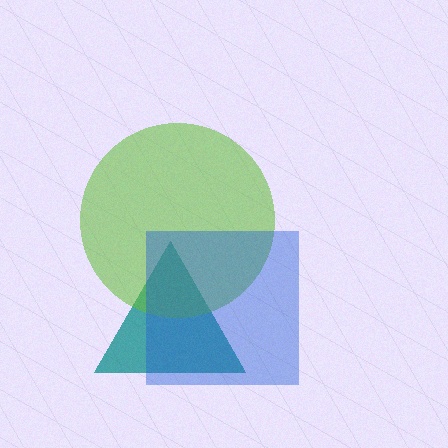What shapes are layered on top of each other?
The layered shapes are: a teal triangle, a lime circle, a blue square.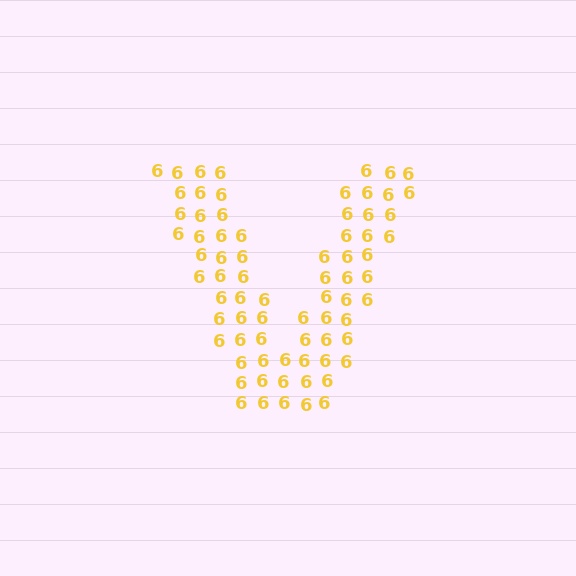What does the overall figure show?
The overall figure shows the letter V.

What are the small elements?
The small elements are digit 6's.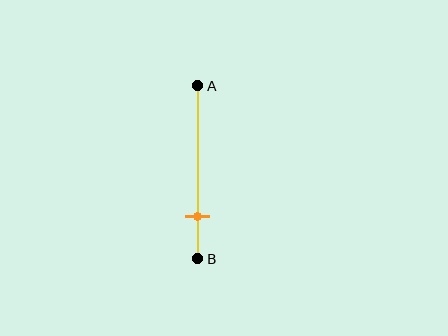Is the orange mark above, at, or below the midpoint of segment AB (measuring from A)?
The orange mark is below the midpoint of segment AB.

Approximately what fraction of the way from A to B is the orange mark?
The orange mark is approximately 75% of the way from A to B.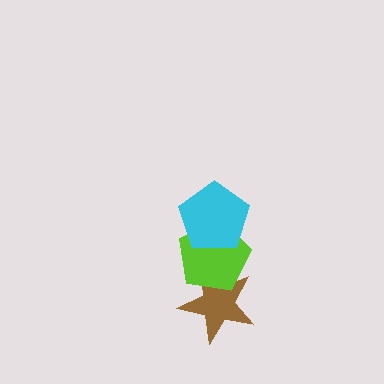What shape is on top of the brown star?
The lime pentagon is on top of the brown star.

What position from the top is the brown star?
The brown star is 3rd from the top.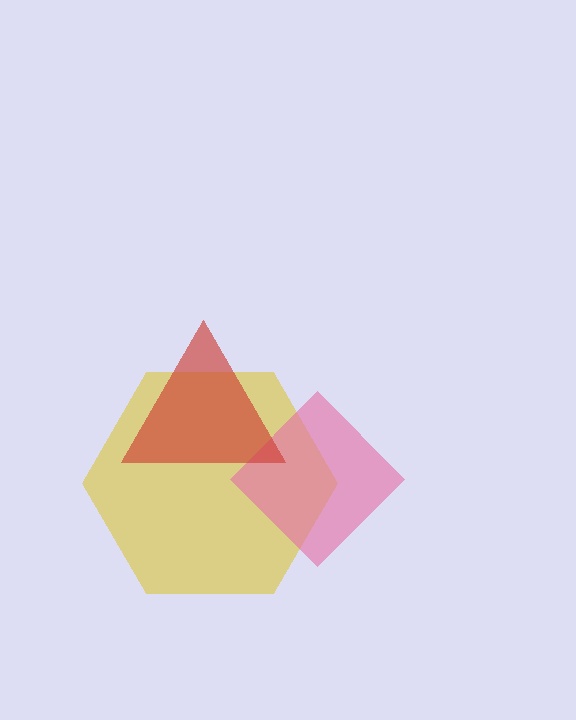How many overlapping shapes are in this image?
There are 3 overlapping shapes in the image.